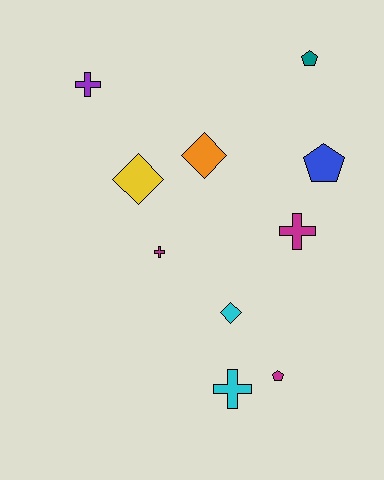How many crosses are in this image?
There are 4 crosses.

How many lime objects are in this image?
There are no lime objects.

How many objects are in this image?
There are 10 objects.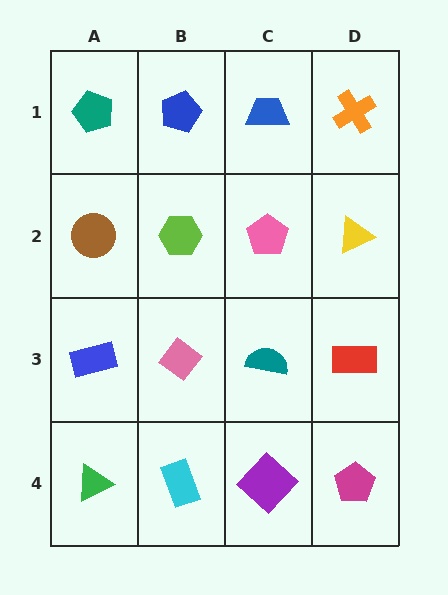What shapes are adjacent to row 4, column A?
A blue rectangle (row 3, column A), a cyan rectangle (row 4, column B).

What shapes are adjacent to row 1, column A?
A brown circle (row 2, column A), a blue pentagon (row 1, column B).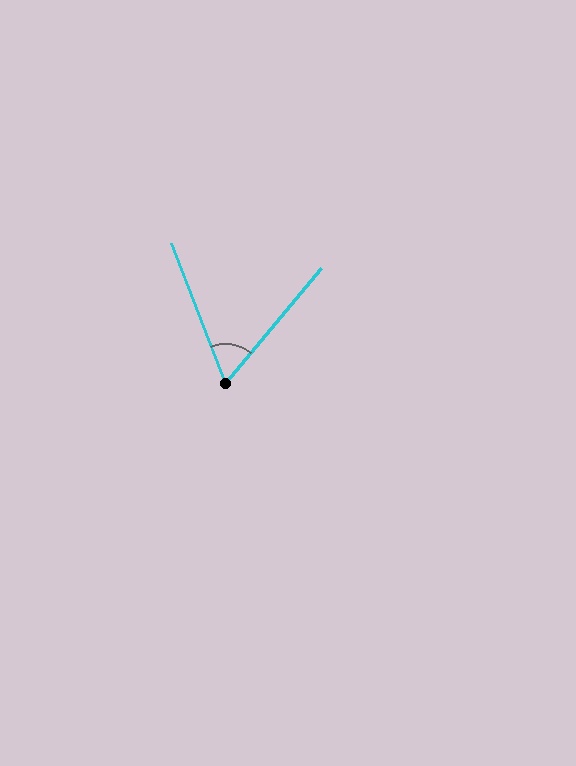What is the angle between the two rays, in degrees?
Approximately 61 degrees.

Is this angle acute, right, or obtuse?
It is acute.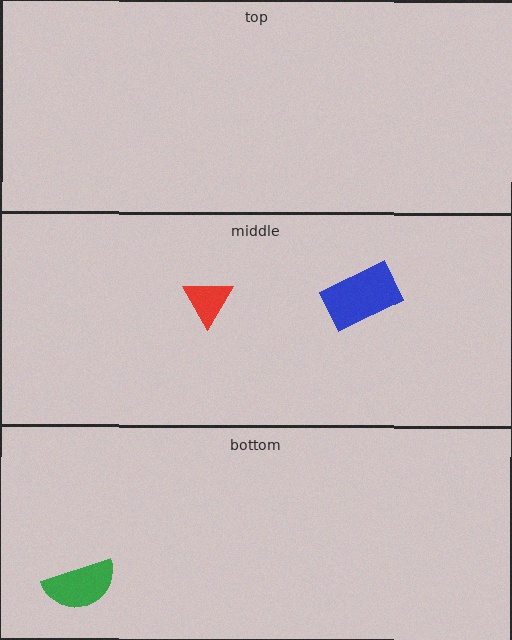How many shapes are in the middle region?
2.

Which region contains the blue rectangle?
The middle region.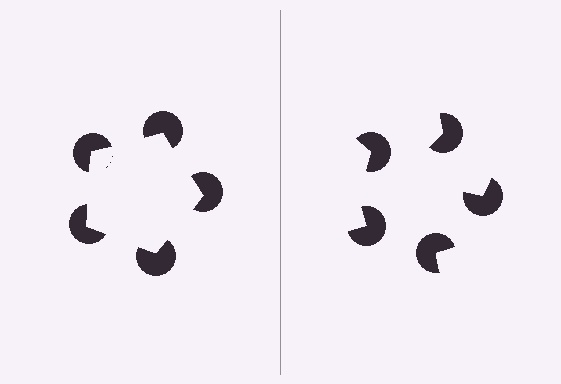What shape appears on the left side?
An illusory pentagon.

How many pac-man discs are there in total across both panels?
10 — 5 on each side.